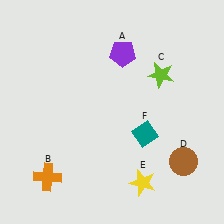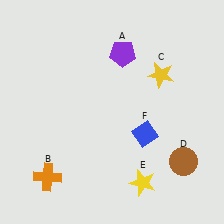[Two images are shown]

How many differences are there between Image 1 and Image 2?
There are 2 differences between the two images.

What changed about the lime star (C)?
In Image 1, C is lime. In Image 2, it changed to yellow.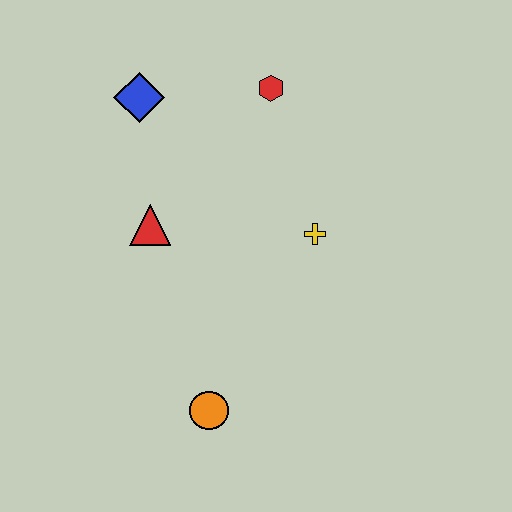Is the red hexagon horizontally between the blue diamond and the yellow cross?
Yes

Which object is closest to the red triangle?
The blue diamond is closest to the red triangle.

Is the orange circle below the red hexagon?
Yes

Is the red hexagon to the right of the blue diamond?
Yes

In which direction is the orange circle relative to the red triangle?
The orange circle is below the red triangle.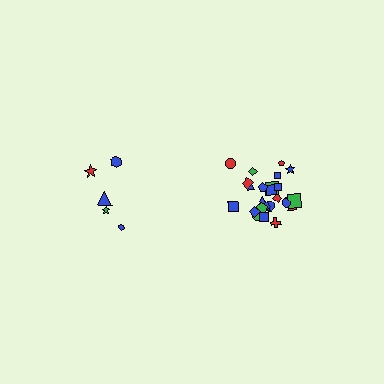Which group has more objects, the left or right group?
The right group.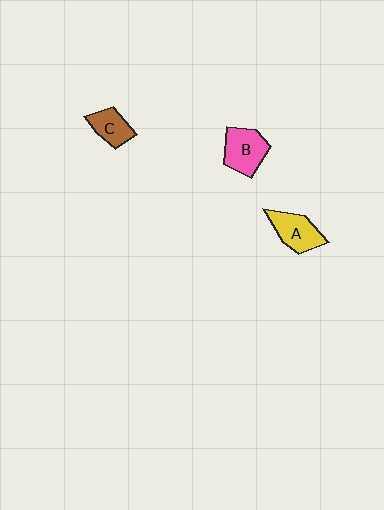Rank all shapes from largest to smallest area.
From largest to smallest: B (pink), A (yellow), C (brown).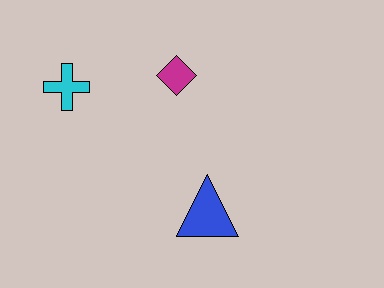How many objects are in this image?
There are 3 objects.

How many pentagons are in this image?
There are no pentagons.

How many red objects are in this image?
There are no red objects.